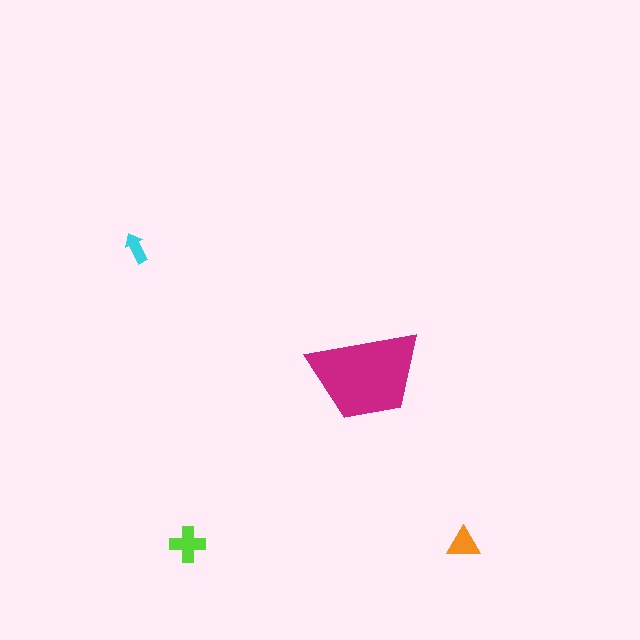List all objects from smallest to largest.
The cyan arrow, the orange triangle, the lime cross, the magenta trapezoid.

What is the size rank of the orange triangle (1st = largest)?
3rd.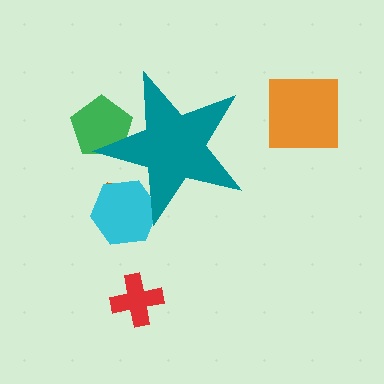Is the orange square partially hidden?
No, the orange square is fully visible.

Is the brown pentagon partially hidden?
Yes, the brown pentagon is partially hidden behind the teal star.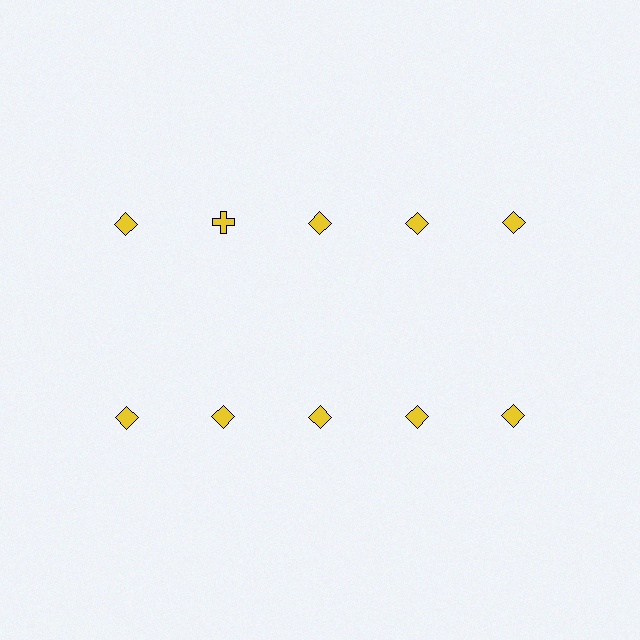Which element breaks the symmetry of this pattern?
The yellow cross in the top row, second from left column breaks the symmetry. All other shapes are yellow diamonds.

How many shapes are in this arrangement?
There are 10 shapes arranged in a grid pattern.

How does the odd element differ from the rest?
It has a different shape: cross instead of diamond.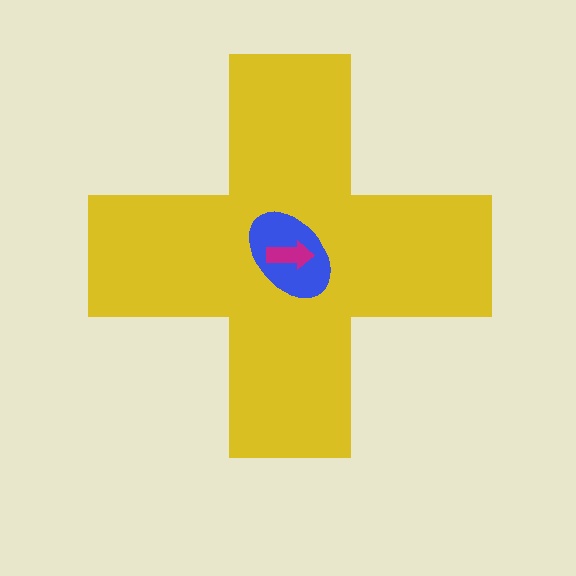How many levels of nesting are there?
3.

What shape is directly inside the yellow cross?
The blue ellipse.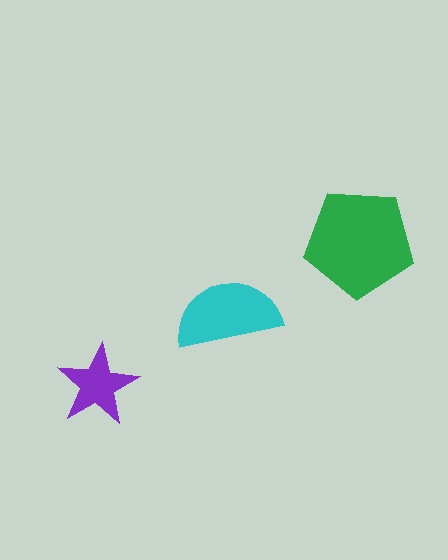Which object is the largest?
The green pentagon.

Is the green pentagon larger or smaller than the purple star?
Larger.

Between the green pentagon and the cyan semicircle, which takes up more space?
The green pentagon.